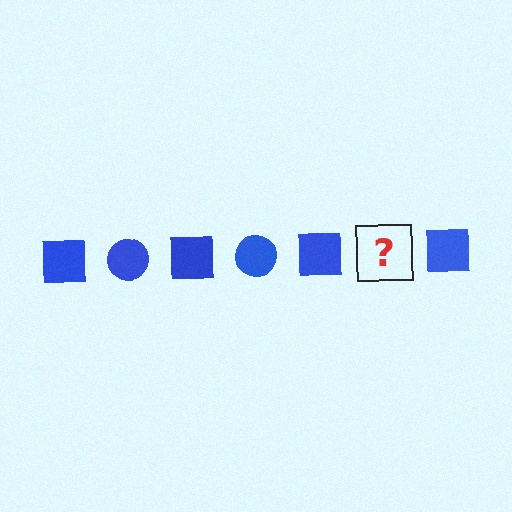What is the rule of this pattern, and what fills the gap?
The rule is that the pattern cycles through square, circle shapes in blue. The gap should be filled with a blue circle.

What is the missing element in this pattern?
The missing element is a blue circle.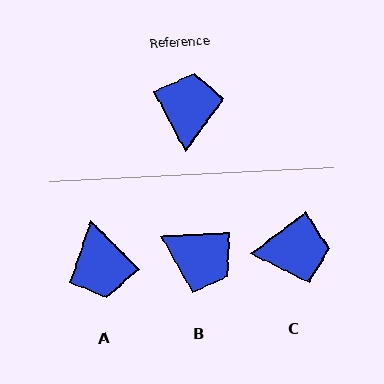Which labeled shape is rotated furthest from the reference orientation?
A, about 162 degrees away.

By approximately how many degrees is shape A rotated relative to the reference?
Approximately 162 degrees clockwise.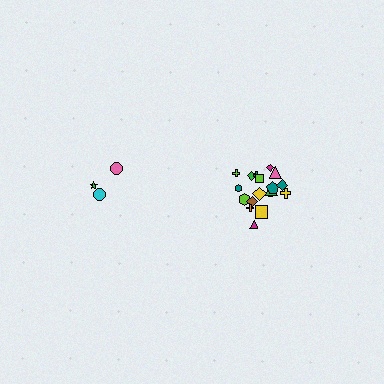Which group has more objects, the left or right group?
The right group.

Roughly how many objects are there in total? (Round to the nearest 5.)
Roughly 20 objects in total.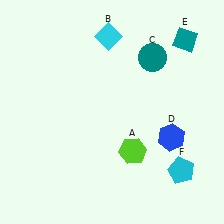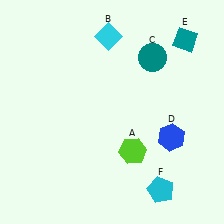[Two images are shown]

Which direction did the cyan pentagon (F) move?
The cyan pentagon (F) moved left.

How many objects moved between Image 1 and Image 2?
1 object moved between the two images.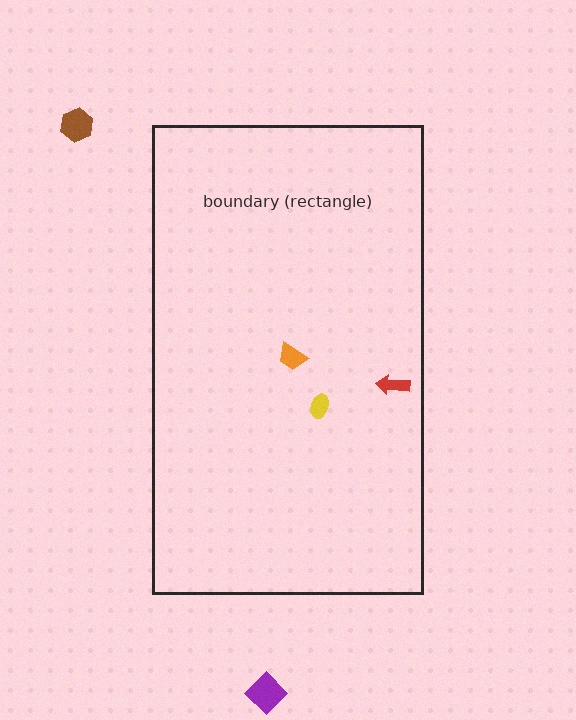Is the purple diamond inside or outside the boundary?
Outside.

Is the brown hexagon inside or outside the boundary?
Outside.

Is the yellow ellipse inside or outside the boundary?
Inside.